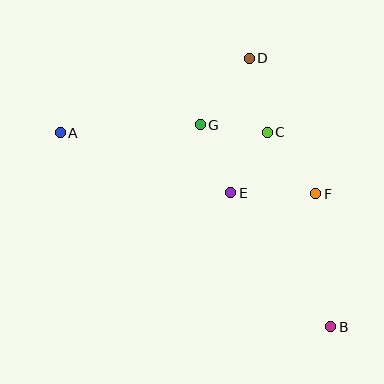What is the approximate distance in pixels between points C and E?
The distance between C and E is approximately 71 pixels.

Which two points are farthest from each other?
Points A and B are farthest from each other.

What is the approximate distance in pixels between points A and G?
The distance between A and G is approximately 140 pixels.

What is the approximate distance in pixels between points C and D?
The distance between C and D is approximately 76 pixels.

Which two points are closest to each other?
Points C and G are closest to each other.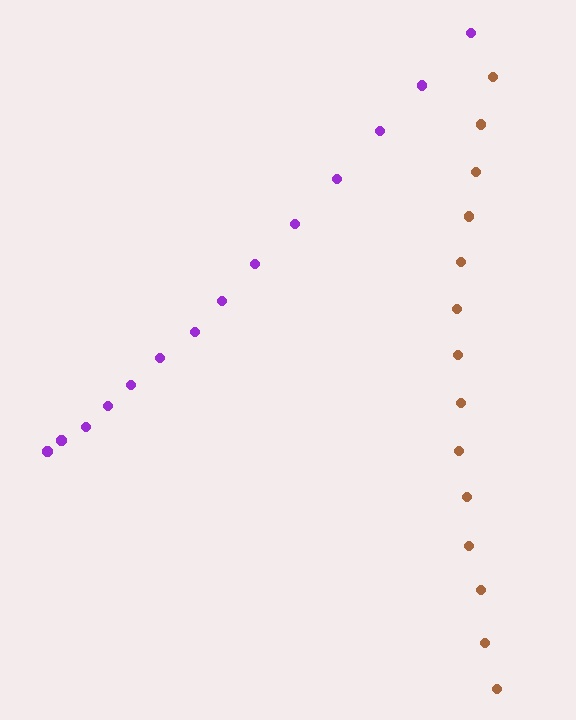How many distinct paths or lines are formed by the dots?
There are 2 distinct paths.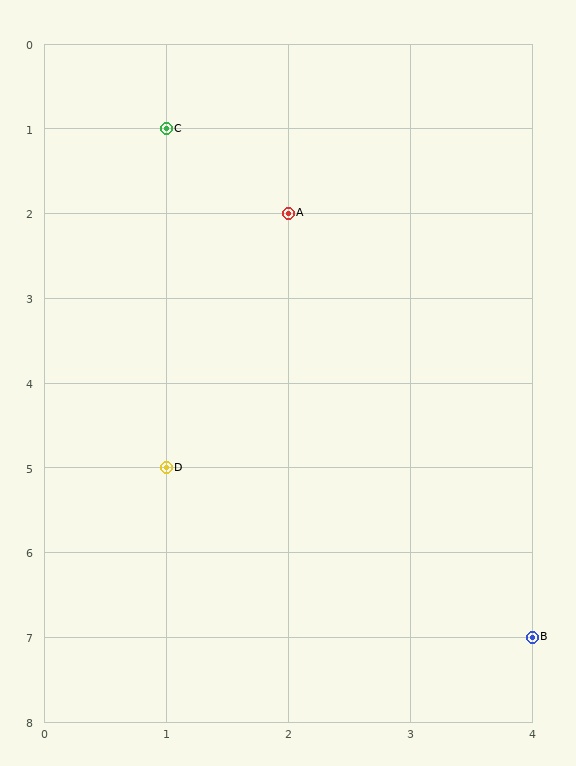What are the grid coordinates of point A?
Point A is at grid coordinates (2, 2).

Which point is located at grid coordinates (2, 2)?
Point A is at (2, 2).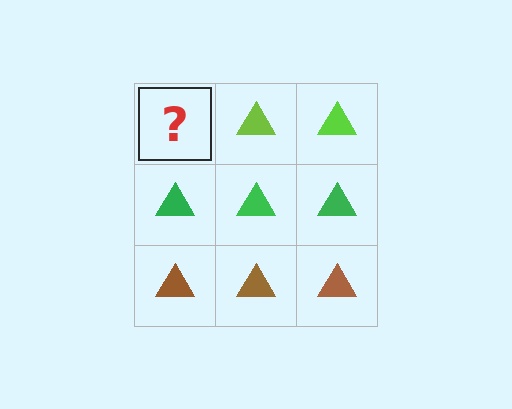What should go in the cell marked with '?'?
The missing cell should contain a lime triangle.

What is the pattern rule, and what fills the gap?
The rule is that each row has a consistent color. The gap should be filled with a lime triangle.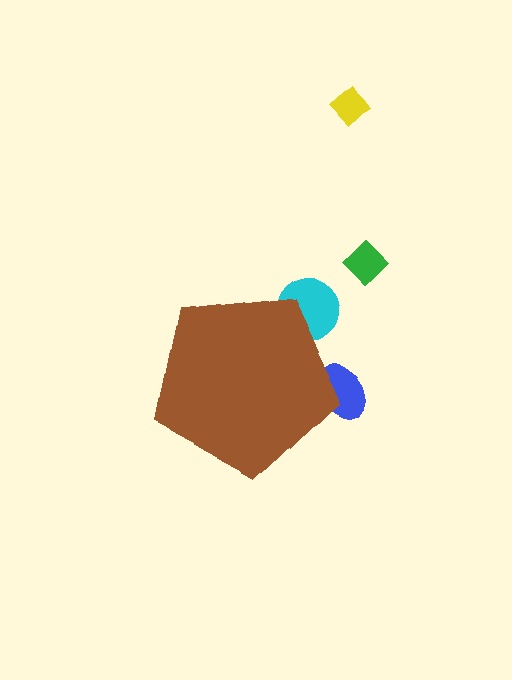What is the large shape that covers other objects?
A brown pentagon.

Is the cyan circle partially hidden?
Yes, the cyan circle is partially hidden behind the brown pentagon.